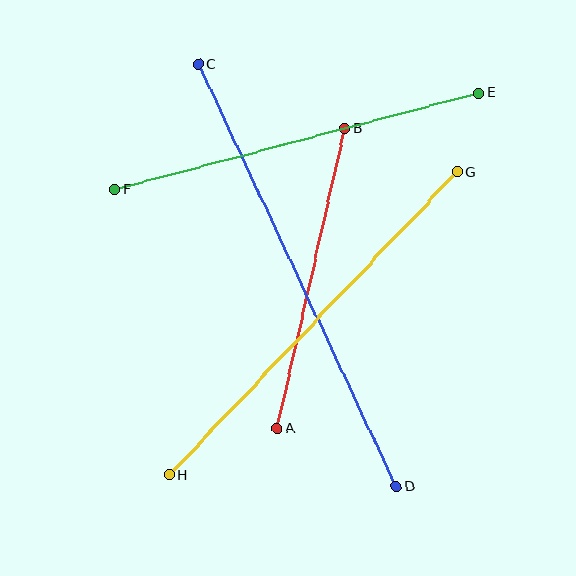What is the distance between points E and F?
The distance is approximately 376 pixels.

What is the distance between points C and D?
The distance is approximately 466 pixels.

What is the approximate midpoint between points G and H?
The midpoint is at approximately (313, 323) pixels.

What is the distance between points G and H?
The distance is approximately 418 pixels.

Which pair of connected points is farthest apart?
Points C and D are farthest apart.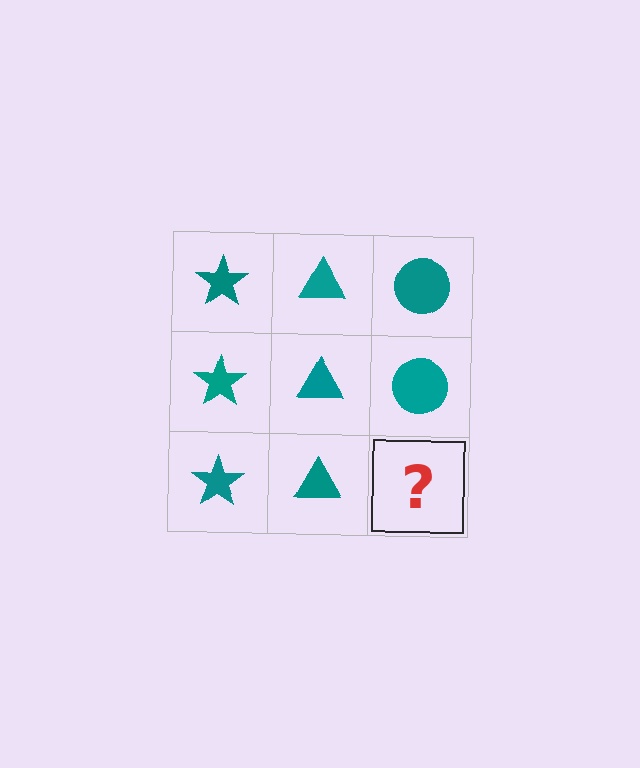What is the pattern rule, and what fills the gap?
The rule is that each column has a consistent shape. The gap should be filled with a teal circle.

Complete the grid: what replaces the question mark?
The question mark should be replaced with a teal circle.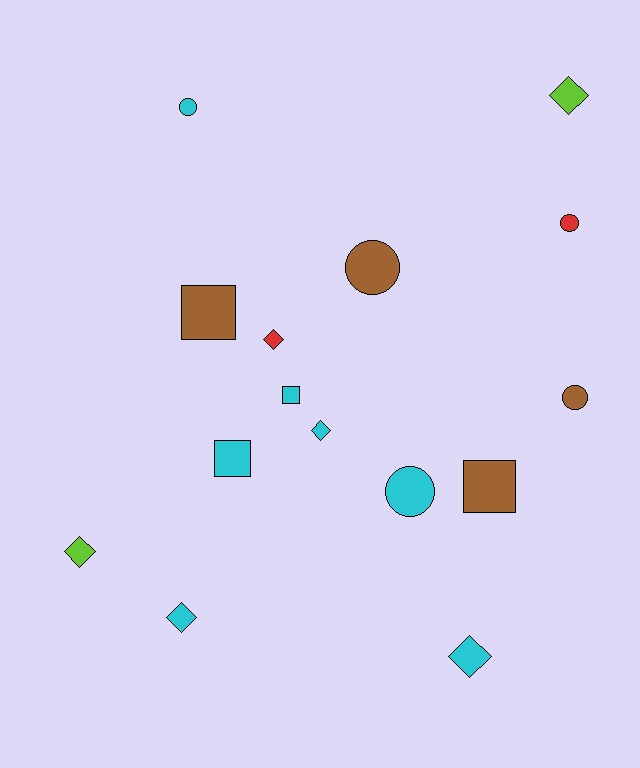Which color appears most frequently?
Cyan, with 7 objects.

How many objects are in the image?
There are 15 objects.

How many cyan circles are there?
There are 2 cyan circles.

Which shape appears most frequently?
Diamond, with 6 objects.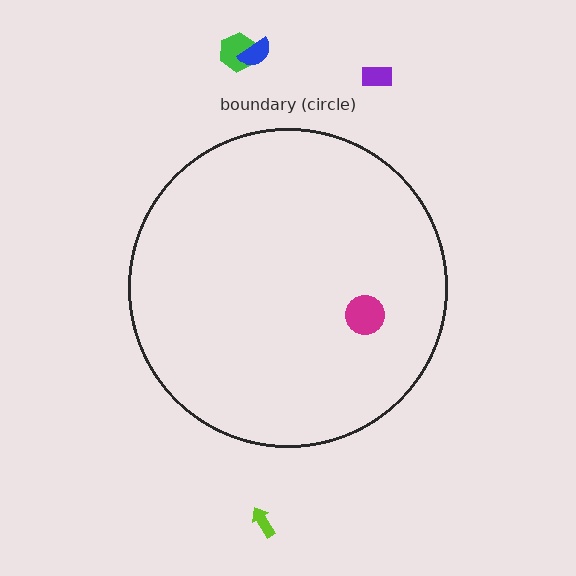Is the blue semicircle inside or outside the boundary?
Outside.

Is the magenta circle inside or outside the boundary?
Inside.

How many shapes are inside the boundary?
1 inside, 4 outside.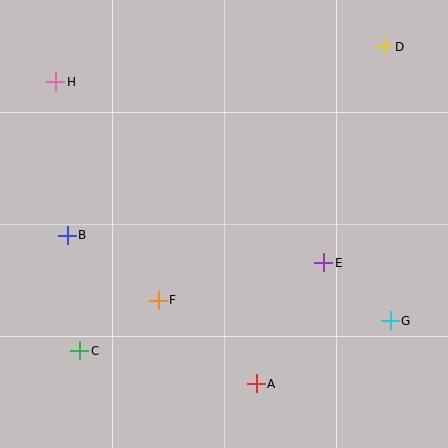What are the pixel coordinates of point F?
Point F is at (158, 300).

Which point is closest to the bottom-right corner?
Point G is closest to the bottom-right corner.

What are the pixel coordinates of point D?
Point D is at (384, 47).